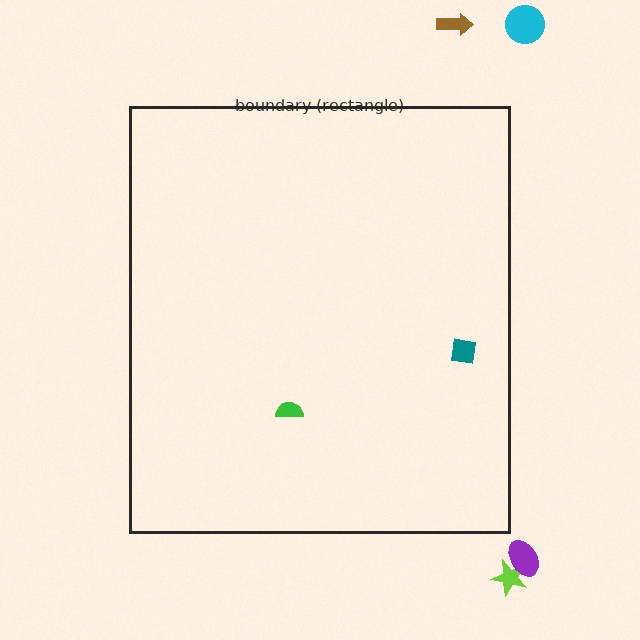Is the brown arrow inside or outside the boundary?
Outside.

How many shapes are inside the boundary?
2 inside, 4 outside.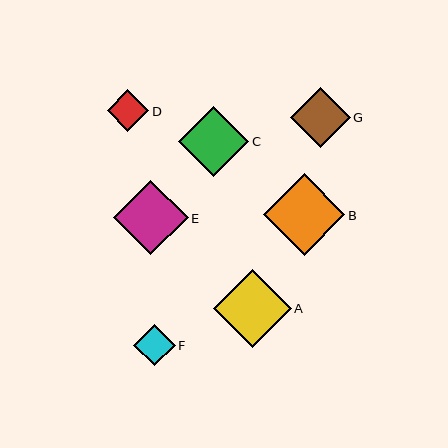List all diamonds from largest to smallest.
From largest to smallest: B, A, E, C, G, D, F.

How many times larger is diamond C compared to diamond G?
Diamond C is approximately 1.2 times the size of diamond G.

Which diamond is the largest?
Diamond B is the largest with a size of approximately 82 pixels.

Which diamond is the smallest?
Diamond F is the smallest with a size of approximately 41 pixels.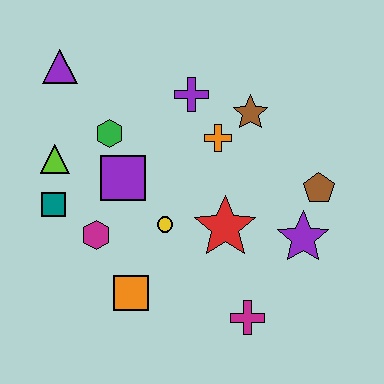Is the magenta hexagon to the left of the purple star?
Yes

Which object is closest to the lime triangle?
The teal square is closest to the lime triangle.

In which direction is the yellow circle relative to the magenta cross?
The yellow circle is above the magenta cross.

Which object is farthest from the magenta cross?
The purple triangle is farthest from the magenta cross.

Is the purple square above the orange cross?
No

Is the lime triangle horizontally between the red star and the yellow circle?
No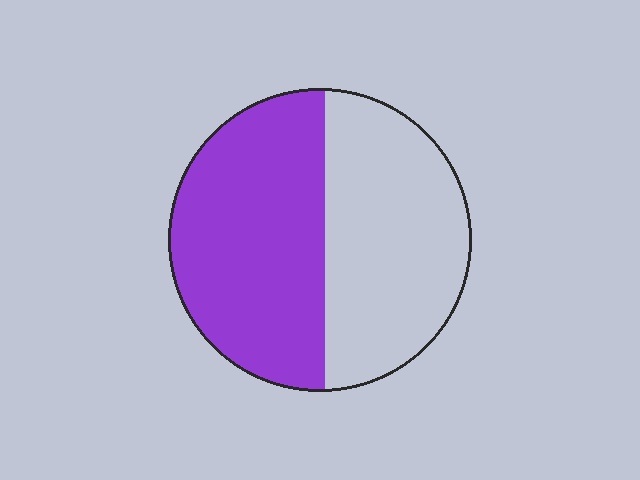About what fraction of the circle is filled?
About one half (1/2).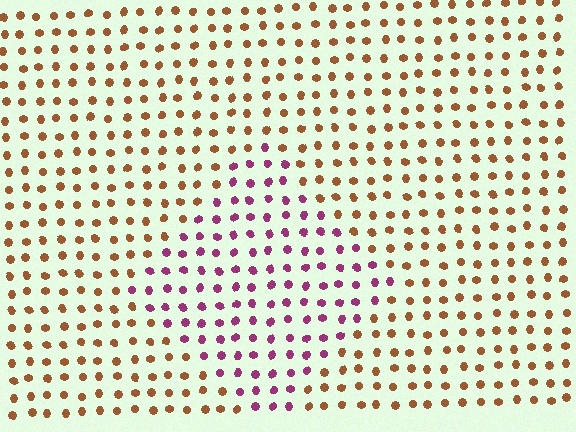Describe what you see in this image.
The image is filled with small brown elements in a uniform arrangement. A diamond-shaped region is visible where the elements are tinted to a slightly different hue, forming a subtle color boundary.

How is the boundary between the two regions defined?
The boundary is defined purely by a slight shift in hue (about 64 degrees). Spacing, size, and orientation are identical on both sides.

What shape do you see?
I see a diamond.